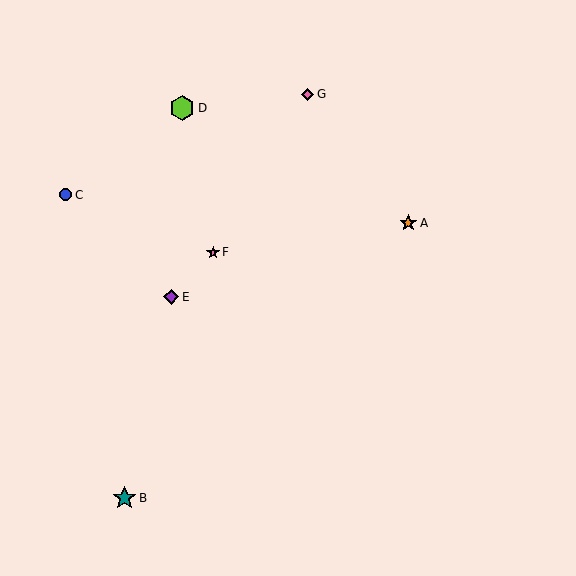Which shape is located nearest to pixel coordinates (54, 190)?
The blue circle (labeled C) at (65, 195) is nearest to that location.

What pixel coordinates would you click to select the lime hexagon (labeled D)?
Click at (182, 108) to select the lime hexagon D.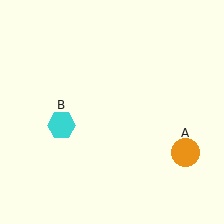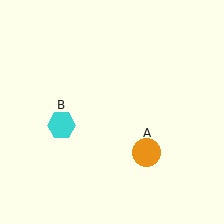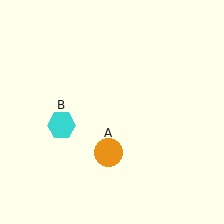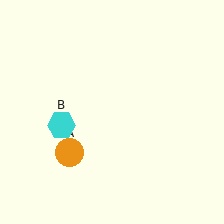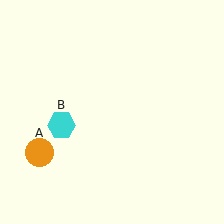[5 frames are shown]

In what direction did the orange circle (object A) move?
The orange circle (object A) moved left.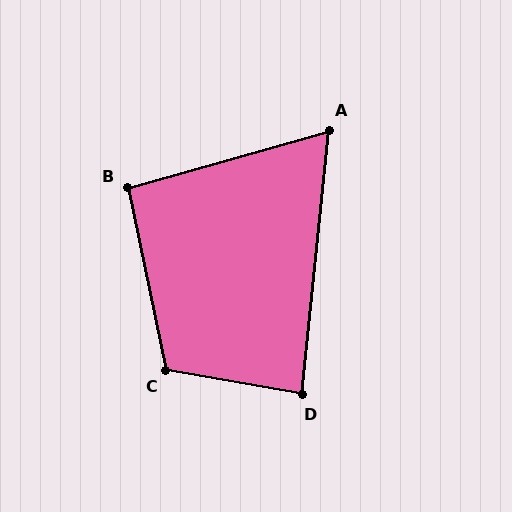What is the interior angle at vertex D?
Approximately 86 degrees (approximately right).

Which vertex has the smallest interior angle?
A, at approximately 68 degrees.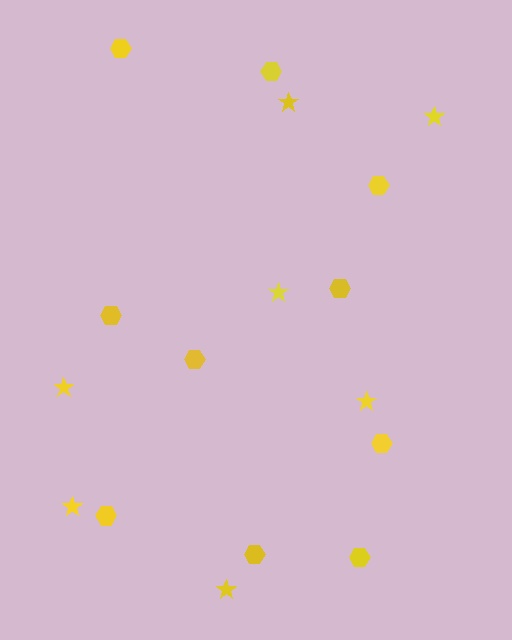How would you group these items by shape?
There are 2 groups: one group of hexagons (10) and one group of stars (7).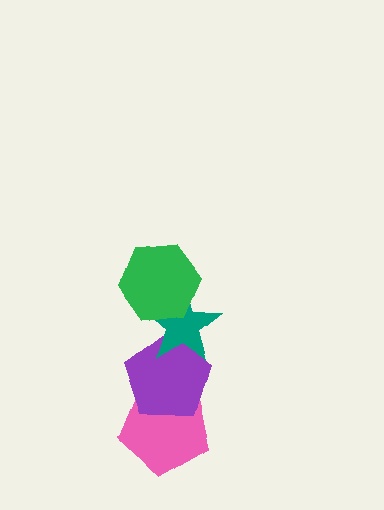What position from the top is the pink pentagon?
The pink pentagon is 4th from the top.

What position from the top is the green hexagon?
The green hexagon is 1st from the top.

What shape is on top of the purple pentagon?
The teal star is on top of the purple pentagon.